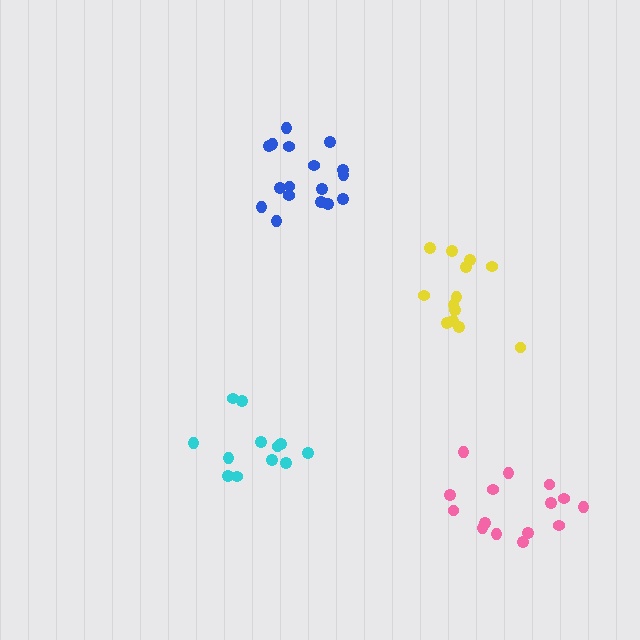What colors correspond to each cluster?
The clusters are colored: pink, cyan, yellow, blue.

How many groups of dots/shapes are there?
There are 4 groups.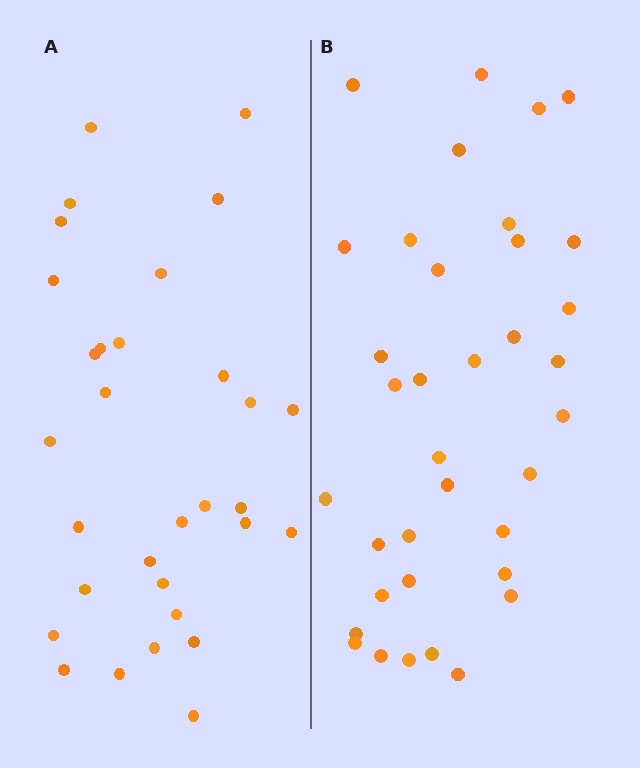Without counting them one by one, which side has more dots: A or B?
Region B (the right region) has more dots.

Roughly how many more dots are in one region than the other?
Region B has about 5 more dots than region A.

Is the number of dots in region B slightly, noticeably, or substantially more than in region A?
Region B has only slightly more — the two regions are fairly close. The ratio is roughly 1.2 to 1.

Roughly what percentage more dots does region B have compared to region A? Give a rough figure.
About 15% more.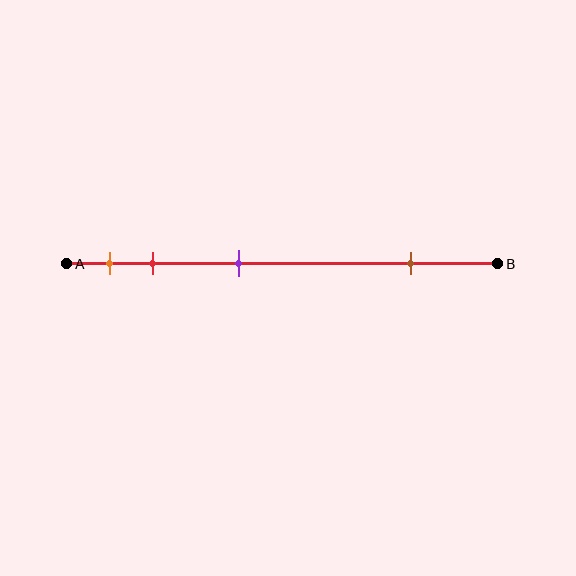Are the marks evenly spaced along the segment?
No, the marks are not evenly spaced.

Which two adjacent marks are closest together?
The orange and red marks are the closest adjacent pair.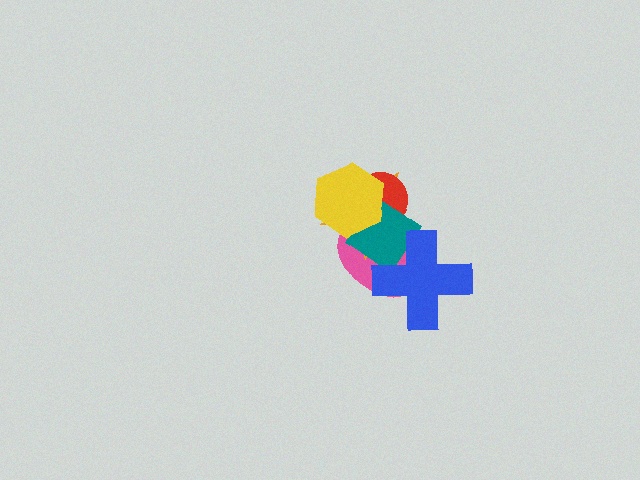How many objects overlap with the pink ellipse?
5 objects overlap with the pink ellipse.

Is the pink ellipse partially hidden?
Yes, it is partially covered by another shape.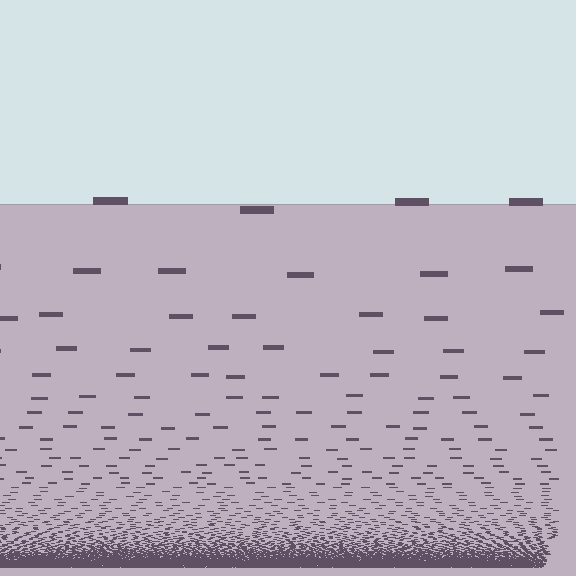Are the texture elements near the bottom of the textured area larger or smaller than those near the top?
Smaller. The gradient is inverted — elements near the bottom are smaller and denser.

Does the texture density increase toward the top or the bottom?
Density increases toward the bottom.